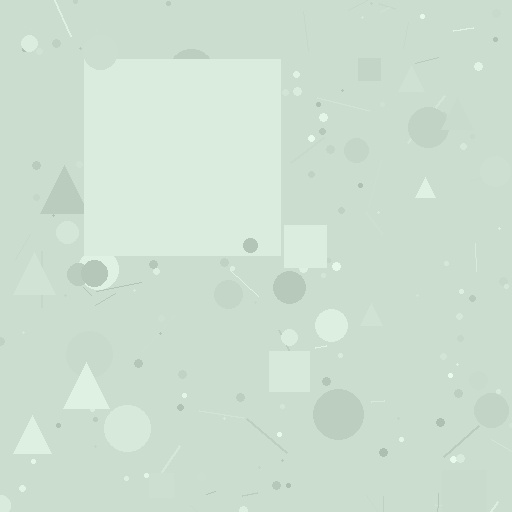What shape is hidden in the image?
A square is hidden in the image.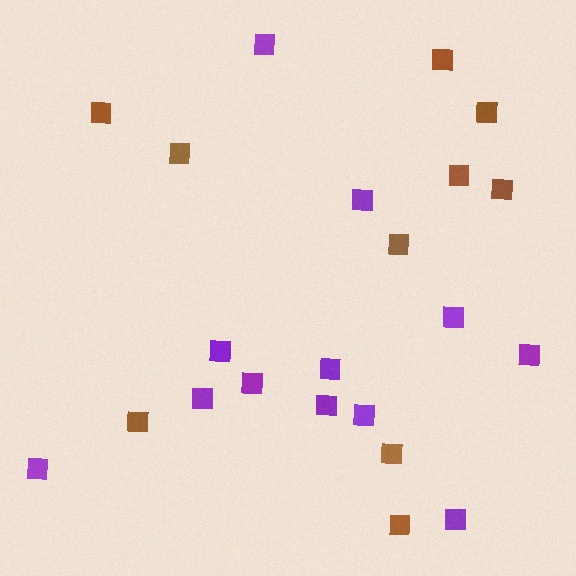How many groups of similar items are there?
There are 2 groups: one group of purple squares (12) and one group of brown squares (10).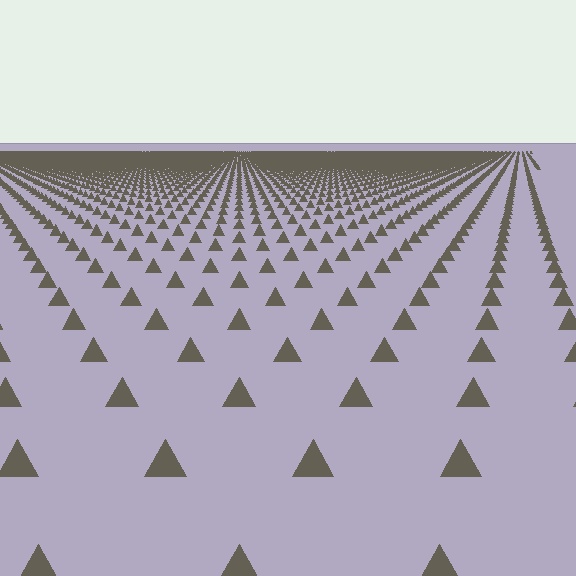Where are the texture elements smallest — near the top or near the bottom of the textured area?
Near the top.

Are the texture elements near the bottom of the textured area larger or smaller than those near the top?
Larger. Near the bottom, elements are closer to the viewer and appear at a bigger on-screen size.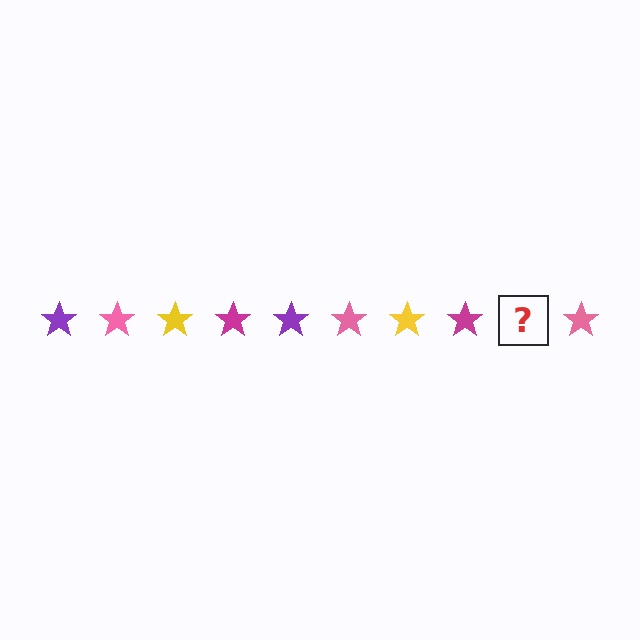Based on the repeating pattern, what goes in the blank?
The blank should be a purple star.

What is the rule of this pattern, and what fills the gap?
The rule is that the pattern cycles through purple, pink, yellow, magenta stars. The gap should be filled with a purple star.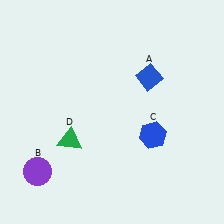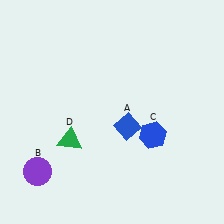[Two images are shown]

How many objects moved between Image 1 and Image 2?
1 object moved between the two images.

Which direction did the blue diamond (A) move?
The blue diamond (A) moved down.